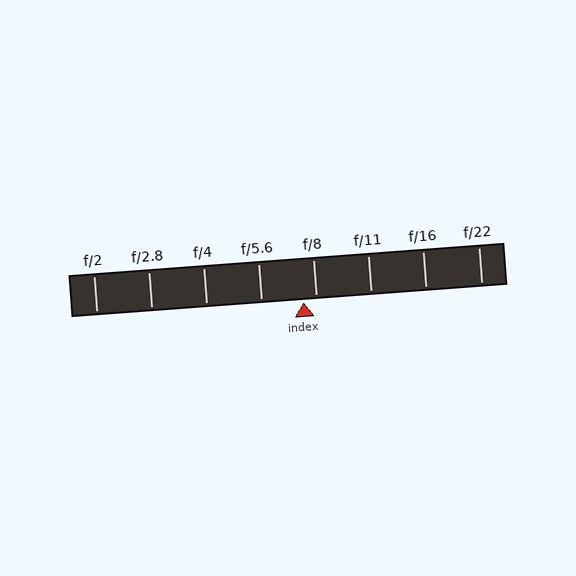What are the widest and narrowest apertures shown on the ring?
The widest aperture shown is f/2 and the narrowest is f/22.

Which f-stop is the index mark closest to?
The index mark is closest to f/8.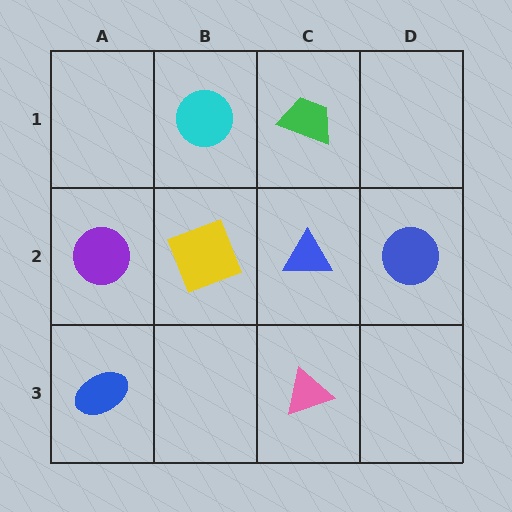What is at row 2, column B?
A yellow square.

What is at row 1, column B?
A cyan circle.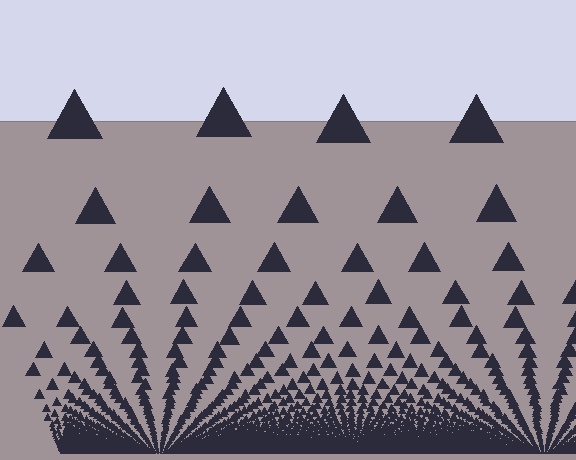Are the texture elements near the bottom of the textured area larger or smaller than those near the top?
Smaller. The gradient is inverted — elements near the bottom are smaller and denser.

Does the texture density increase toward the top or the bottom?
Density increases toward the bottom.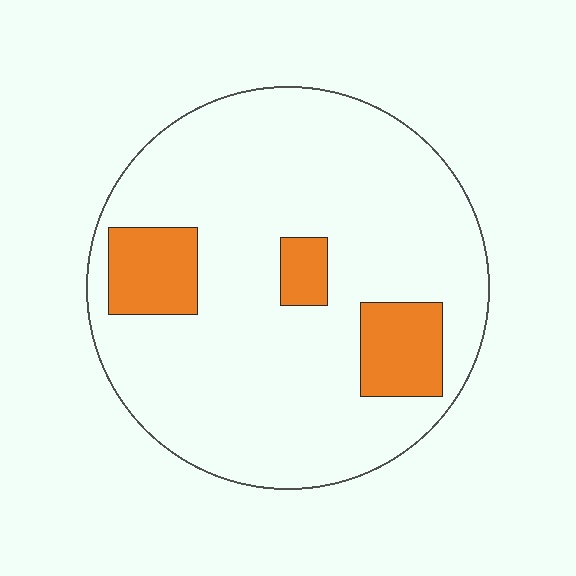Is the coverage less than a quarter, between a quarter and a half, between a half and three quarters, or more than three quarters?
Less than a quarter.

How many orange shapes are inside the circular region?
3.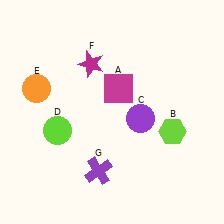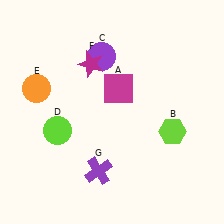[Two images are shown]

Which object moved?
The purple circle (C) moved up.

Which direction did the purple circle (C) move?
The purple circle (C) moved up.